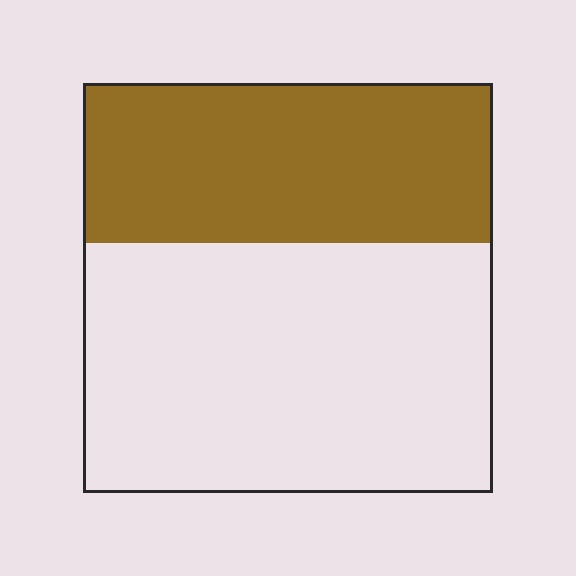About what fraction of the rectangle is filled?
About two fifths (2/5).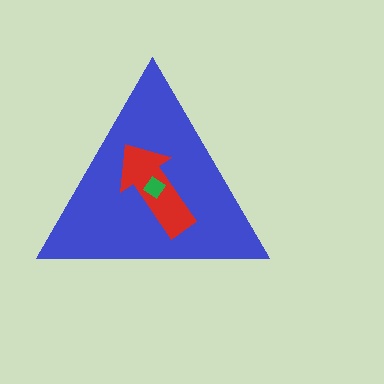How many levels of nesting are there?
3.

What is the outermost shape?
The blue triangle.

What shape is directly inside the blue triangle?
The red arrow.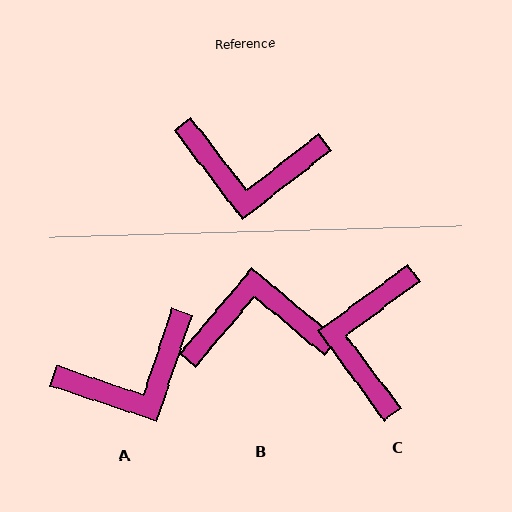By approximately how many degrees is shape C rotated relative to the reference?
Approximately 91 degrees clockwise.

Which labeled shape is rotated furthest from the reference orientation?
B, about 168 degrees away.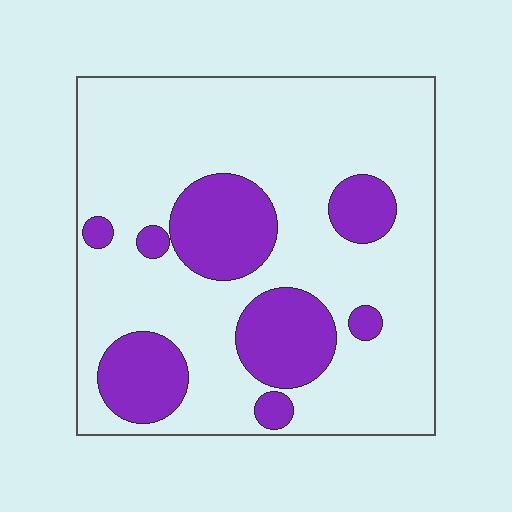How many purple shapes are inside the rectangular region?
8.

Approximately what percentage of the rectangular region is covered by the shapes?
Approximately 25%.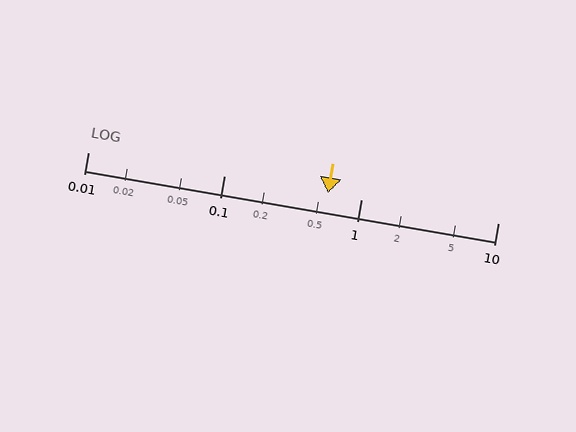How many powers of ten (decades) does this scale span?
The scale spans 3 decades, from 0.01 to 10.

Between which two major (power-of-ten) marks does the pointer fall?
The pointer is between 0.1 and 1.